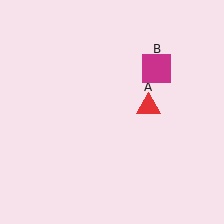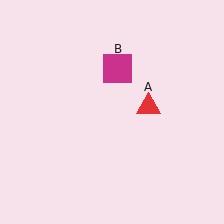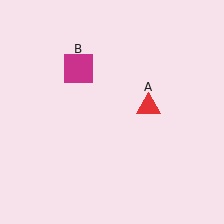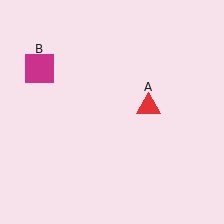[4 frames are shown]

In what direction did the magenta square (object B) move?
The magenta square (object B) moved left.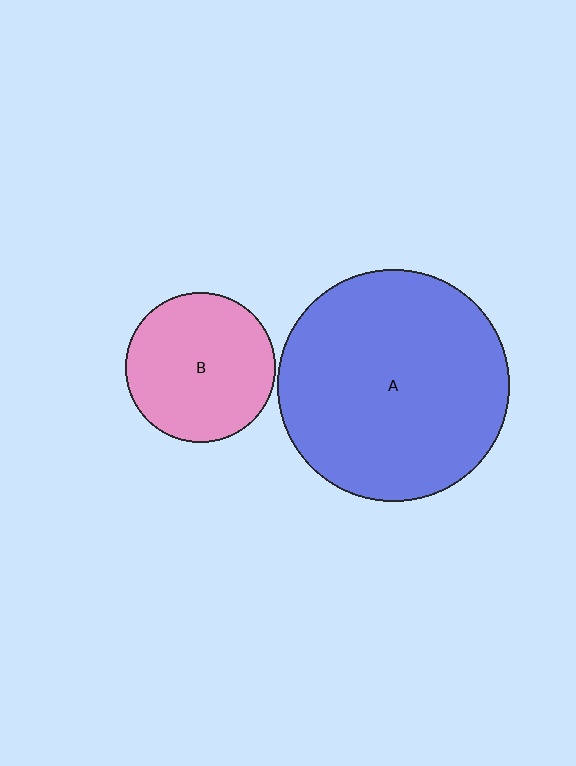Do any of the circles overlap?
No, none of the circles overlap.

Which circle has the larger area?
Circle A (blue).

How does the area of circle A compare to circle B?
Approximately 2.4 times.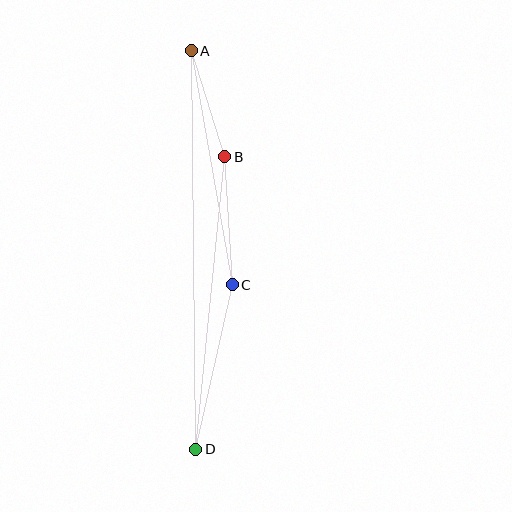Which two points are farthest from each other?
Points A and D are farthest from each other.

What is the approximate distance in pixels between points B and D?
The distance between B and D is approximately 294 pixels.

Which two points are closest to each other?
Points A and B are closest to each other.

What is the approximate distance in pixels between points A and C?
The distance between A and C is approximately 238 pixels.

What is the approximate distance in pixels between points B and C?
The distance between B and C is approximately 129 pixels.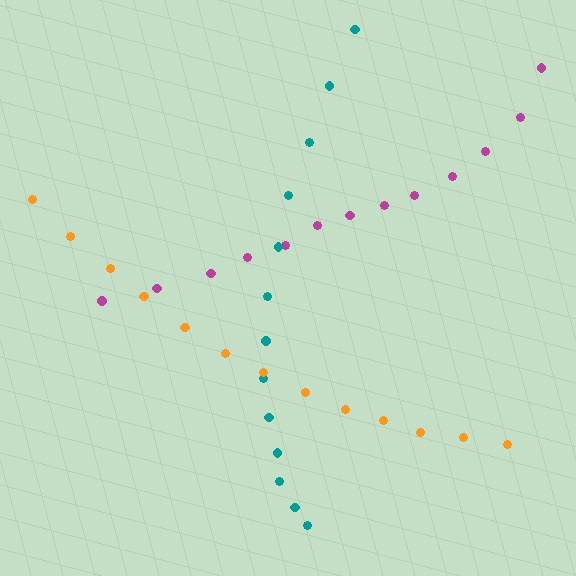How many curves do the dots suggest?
There are 3 distinct paths.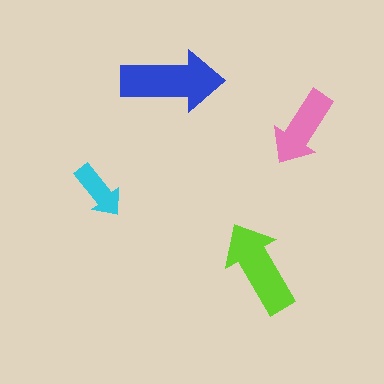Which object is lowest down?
The lime arrow is bottommost.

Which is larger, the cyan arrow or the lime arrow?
The lime one.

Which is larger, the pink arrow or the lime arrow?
The lime one.